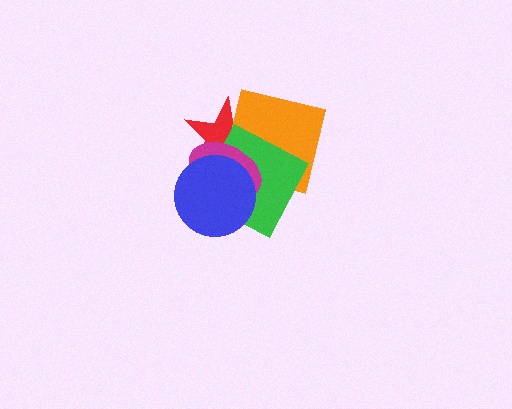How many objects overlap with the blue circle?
3 objects overlap with the blue circle.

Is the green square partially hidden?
Yes, it is partially covered by another shape.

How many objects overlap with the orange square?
3 objects overlap with the orange square.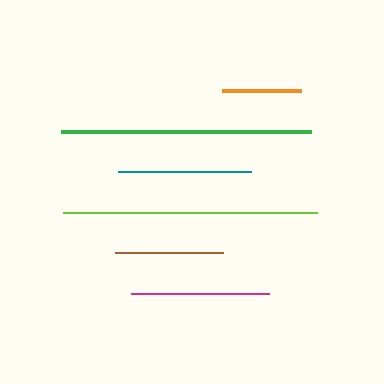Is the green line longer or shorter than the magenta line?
The green line is longer than the magenta line.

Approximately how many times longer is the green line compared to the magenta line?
The green line is approximately 1.8 times the length of the magenta line.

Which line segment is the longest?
The lime line is the longest at approximately 254 pixels.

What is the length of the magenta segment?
The magenta segment is approximately 138 pixels long.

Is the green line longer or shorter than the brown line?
The green line is longer than the brown line.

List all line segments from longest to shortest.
From longest to shortest: lime, green, magenta, teal, brown, orange.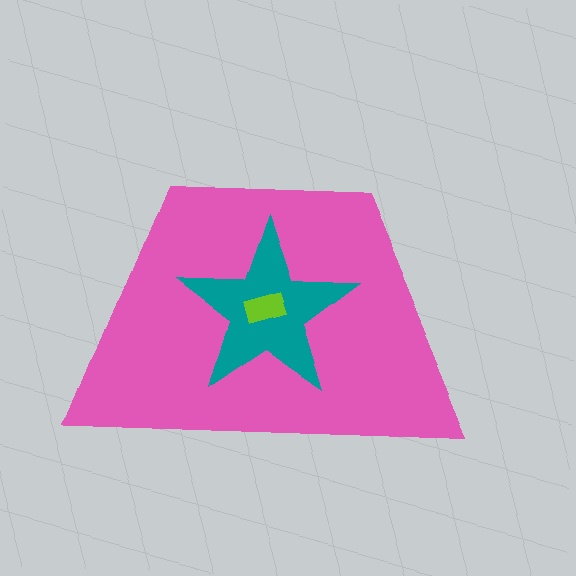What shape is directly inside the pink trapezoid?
The teal star.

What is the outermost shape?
The pink trapezoid.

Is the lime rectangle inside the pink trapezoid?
Yes.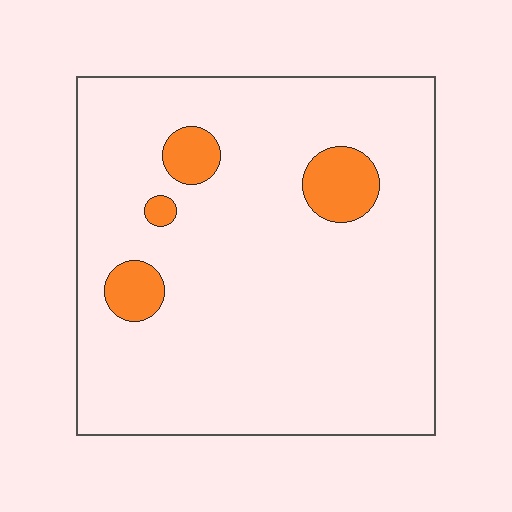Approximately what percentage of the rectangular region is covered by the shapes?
Approximately 10%.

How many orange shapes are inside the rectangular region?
4.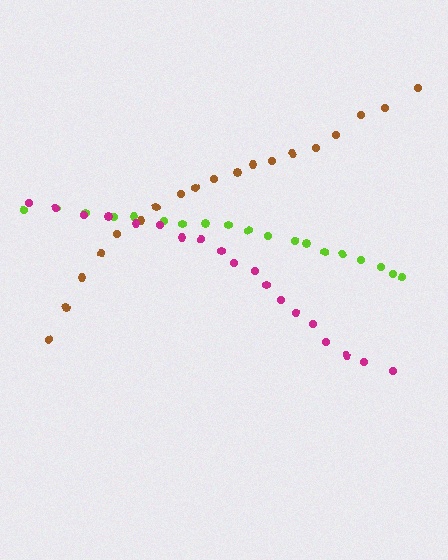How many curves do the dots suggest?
There are 3 distinct paths.